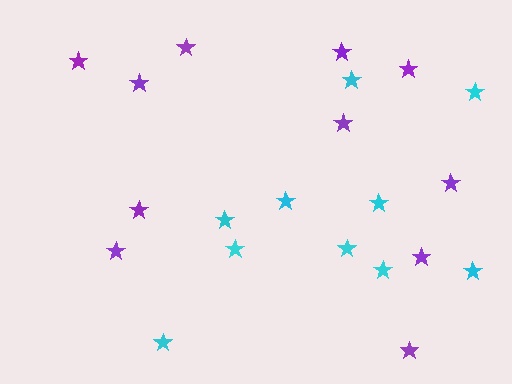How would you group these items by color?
There are 2 groups: one group of purple stars (11) and one group of cyan stars (10).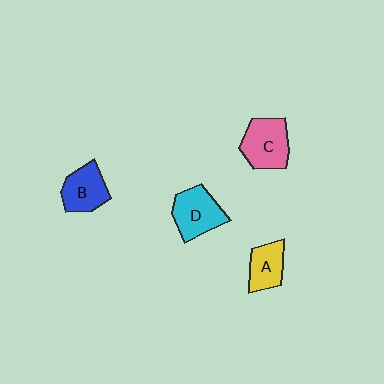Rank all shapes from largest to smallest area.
From largest to smallest: C (pink), D (cyan), B (blue), A (yellow).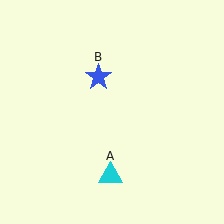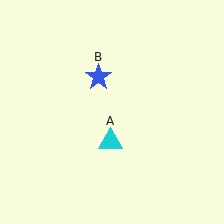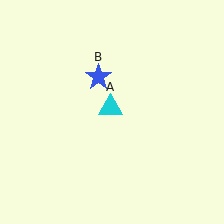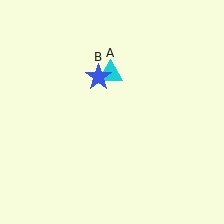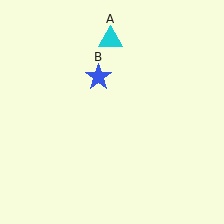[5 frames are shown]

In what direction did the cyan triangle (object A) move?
The cyan triangle (object A) moved up.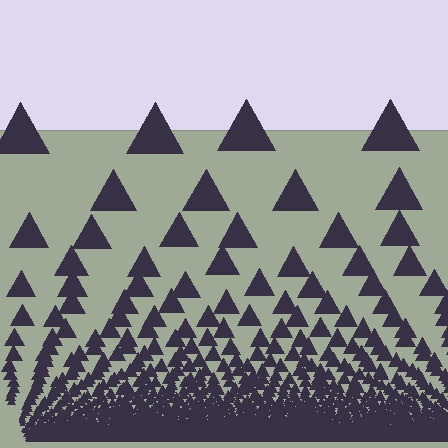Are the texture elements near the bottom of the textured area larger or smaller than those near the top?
Smaller. The gradient is inverted — elements near the bottom are smaller and denser.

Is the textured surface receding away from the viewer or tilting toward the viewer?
The surface appears to tilt toward the viewer. Texture elements get larger and sparser toward the top.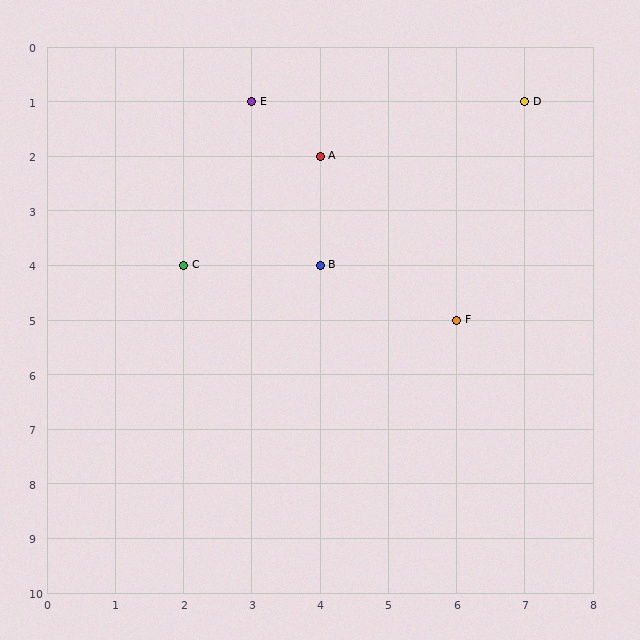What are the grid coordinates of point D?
Point D is at grid coordinates (7, 1).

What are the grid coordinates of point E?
Point E is at grid coordinates (3, 1).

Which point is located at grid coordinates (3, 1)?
Point E is at (3, 1).